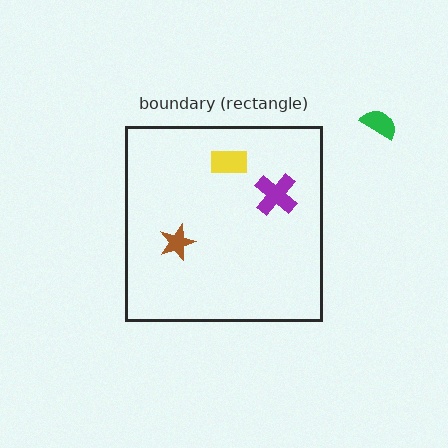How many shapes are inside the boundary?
3 inside, 1 outside.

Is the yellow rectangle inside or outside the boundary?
Inside.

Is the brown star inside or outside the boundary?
Inside.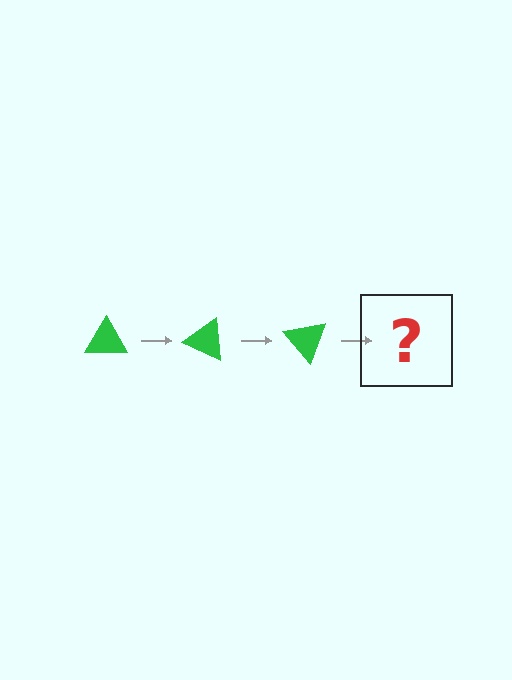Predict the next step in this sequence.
The next step is a green triangle rotated 75 degrees.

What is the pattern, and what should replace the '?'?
The pattern is that the triangle rotates 25 degrees each step. The '?' should be a green triangle rotated 75 degrees.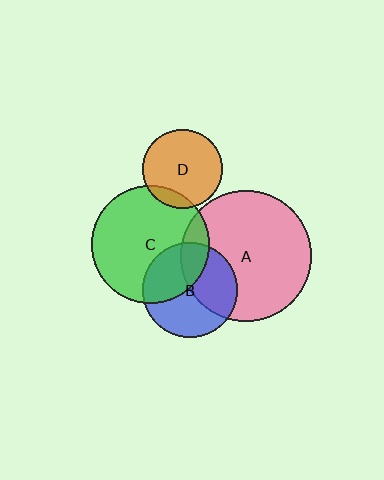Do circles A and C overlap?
Yes.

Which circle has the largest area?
Circle A (pink).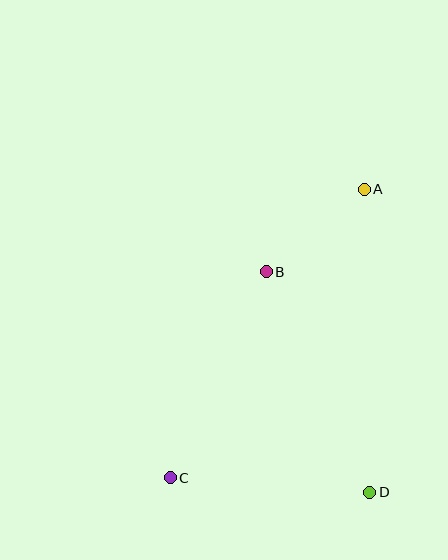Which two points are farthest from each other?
Points A and C are farthest from each other.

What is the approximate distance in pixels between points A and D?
The distance between A and D is approximately 304 pixels.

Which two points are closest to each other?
Points A and B are closest to each other.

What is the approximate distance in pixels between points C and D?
The distance between C and D is approximately 200 pixels.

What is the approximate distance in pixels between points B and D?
The distance between B and D is approximately 244 pixels.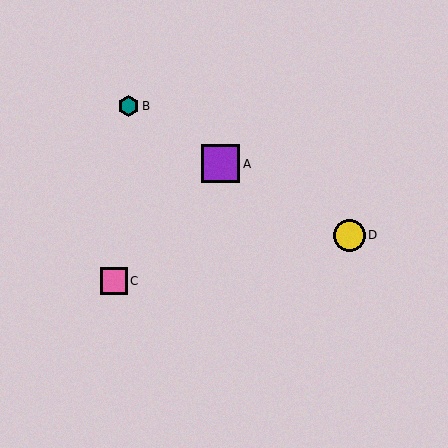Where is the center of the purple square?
The center of the purple square is at (221, 164).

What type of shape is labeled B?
Shape B is a teal hexagon.